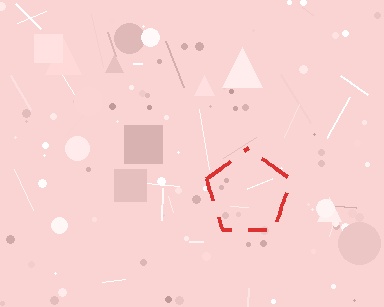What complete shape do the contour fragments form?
The contour fragments form a pentagon.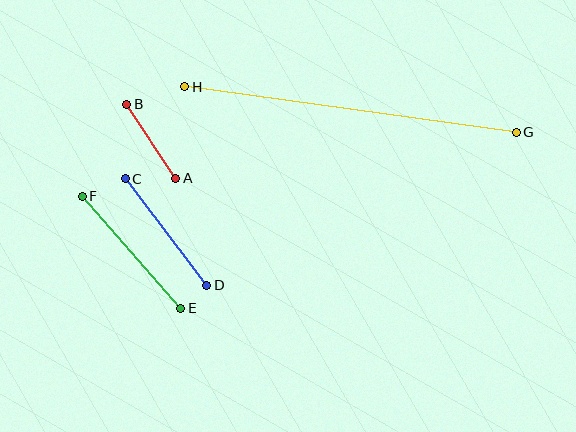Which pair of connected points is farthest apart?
Points G and H are farthest apart.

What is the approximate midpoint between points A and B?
The midpoint is at approximately (151, 141) pixels.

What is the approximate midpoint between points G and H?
The midpoint is at approximately (350, 110) pixels.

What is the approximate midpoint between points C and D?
The midpoint is at approximately (166, 232) pixels.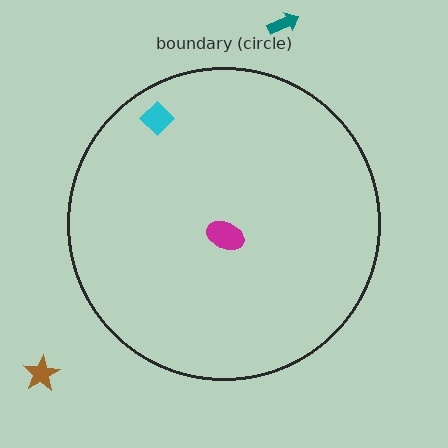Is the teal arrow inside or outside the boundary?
Outside.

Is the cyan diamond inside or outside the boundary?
Inside.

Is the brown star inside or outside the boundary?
Outside.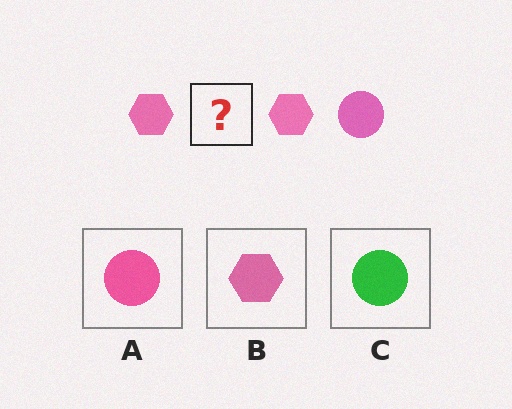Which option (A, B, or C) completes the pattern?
A.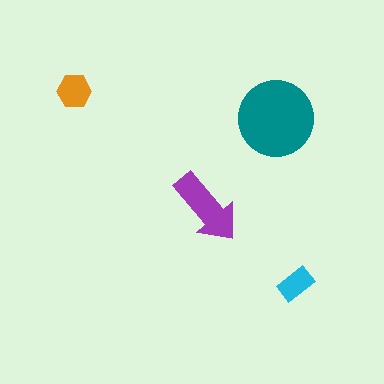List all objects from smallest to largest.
The cyan rectangle, the orange hexagon, the purple arrow, the teal circle.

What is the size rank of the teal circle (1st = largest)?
1st.